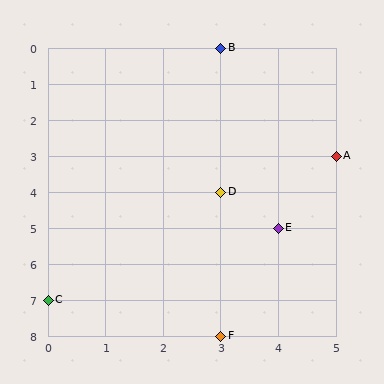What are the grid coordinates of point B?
Point B is at grid coordinates (3, 0).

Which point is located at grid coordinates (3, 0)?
Point B is at (3, 0).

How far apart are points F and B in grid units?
Points F and B are 8 rows apart.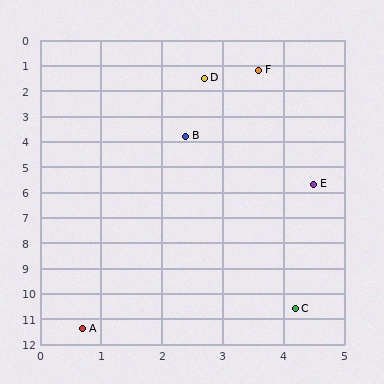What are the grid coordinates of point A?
Point A is at approximately (0.7, 11.4).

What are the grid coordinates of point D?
Point D is at approximately (2.7, 1.5).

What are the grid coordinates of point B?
Point B is at approximately (2.4, 3.8).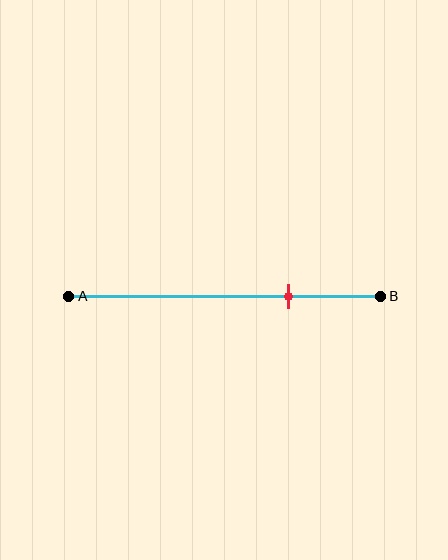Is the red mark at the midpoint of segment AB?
No, the mark is at about 70% from A, not at the 50% midpoint.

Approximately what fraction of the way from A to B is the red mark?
The red mark is approximately 70% of the way from A to B.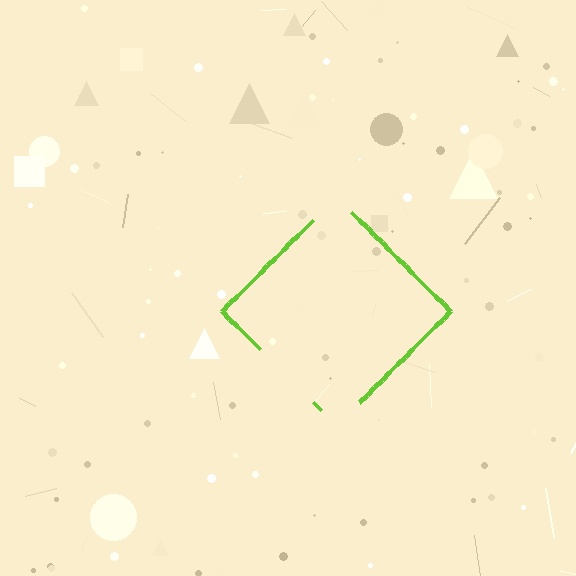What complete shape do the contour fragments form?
The contour fragments form a diamond.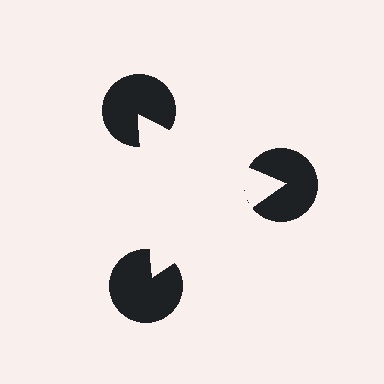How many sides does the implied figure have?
3 sides.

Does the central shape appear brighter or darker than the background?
It typically appears slightly brighter than the background, even though no actual brightness change is drawn.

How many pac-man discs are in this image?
There are 3 — one at each vertex of the illusory triangle.